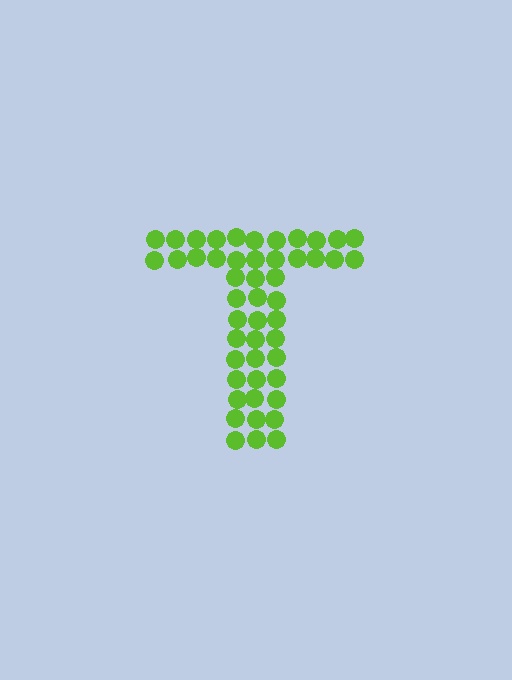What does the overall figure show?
The overall figure shows the letter T.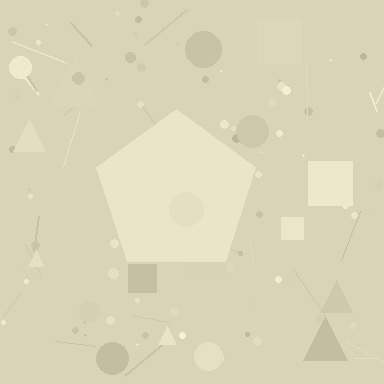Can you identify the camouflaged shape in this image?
The camouflaged shape is a pentagon.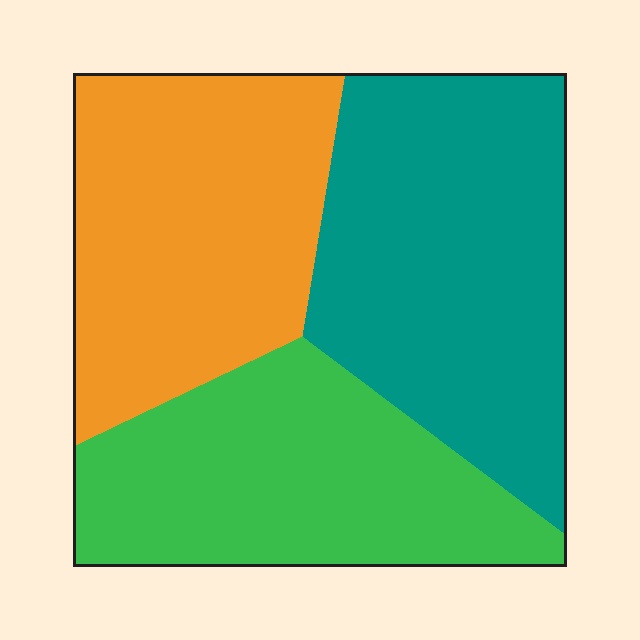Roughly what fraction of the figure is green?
Green covers around 30% of the figure.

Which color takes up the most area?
Teal, at roughly 35%.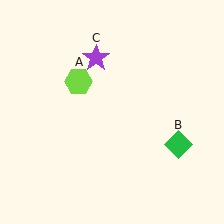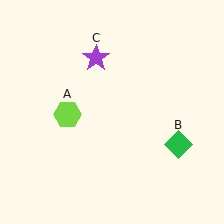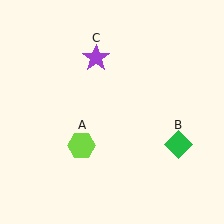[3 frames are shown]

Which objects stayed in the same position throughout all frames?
Green diamond (object B) and purple star (object C) remained stationary.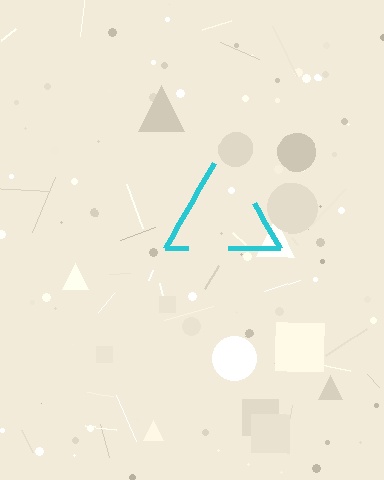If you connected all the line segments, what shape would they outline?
They would outline a triangle.